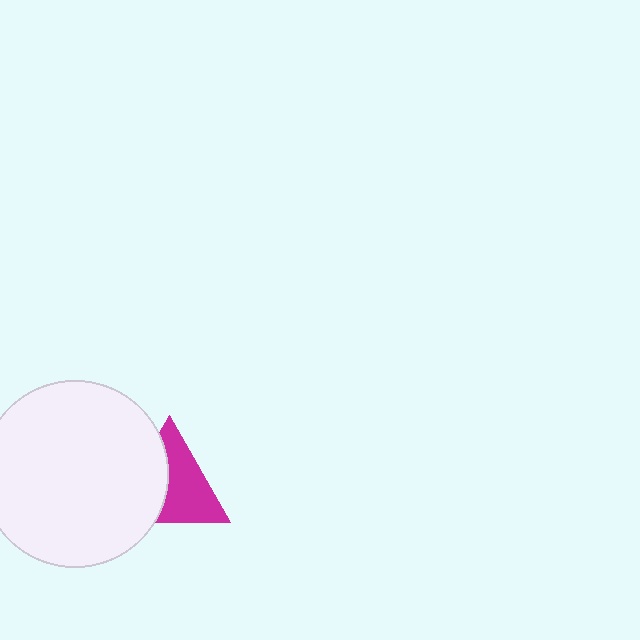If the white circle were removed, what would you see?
You would see the complete magenta triangle.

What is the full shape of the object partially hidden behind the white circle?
The partially hidden object is a magenta triangle.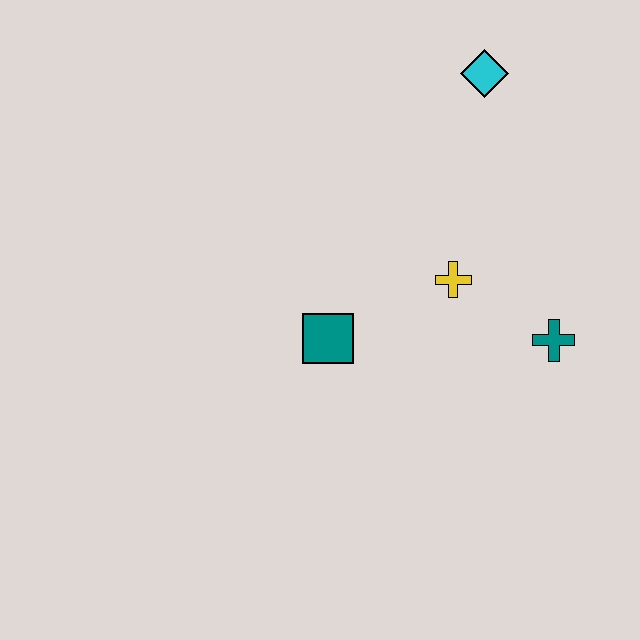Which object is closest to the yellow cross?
The teal cross is closest to the yellow cross.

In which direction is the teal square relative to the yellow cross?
The teal square is to the left of the yellow cross.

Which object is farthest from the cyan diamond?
The teal square is farthest from the cyan diamond.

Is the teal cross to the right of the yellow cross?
Yes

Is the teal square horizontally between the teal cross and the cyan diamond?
No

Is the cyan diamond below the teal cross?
No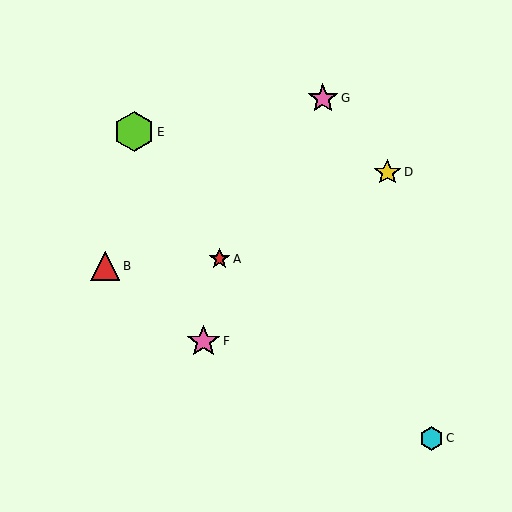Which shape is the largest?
The lime hexagon (labeled E) is the largest.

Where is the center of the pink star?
The center of the pink star is at (323, 98).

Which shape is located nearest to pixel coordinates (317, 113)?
The pink star (labeled G) at (323, 98) is nearest to that location.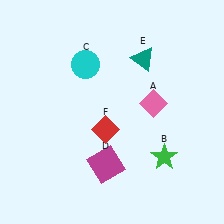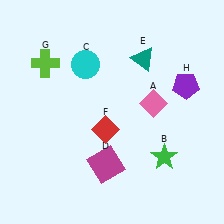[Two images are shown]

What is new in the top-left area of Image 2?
A lime cross (G) was added in the top-left area of Image 2.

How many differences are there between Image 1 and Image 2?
There are 2 differences between the two images.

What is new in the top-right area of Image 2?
A purple pentagon (H) was added in the top-right area of Image 2.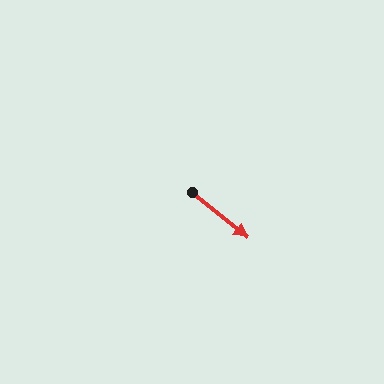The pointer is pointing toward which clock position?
Roughly 4 o'clock.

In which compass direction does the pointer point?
Southeast.